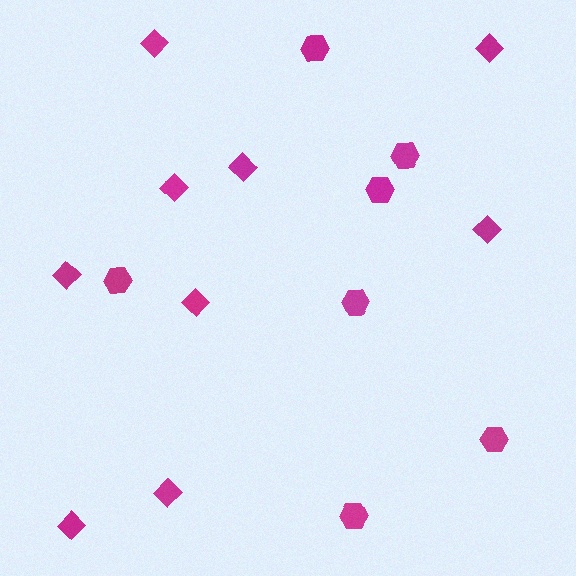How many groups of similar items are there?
There are 2 groups: one group of diamonds (9) and one group of hexagons (7).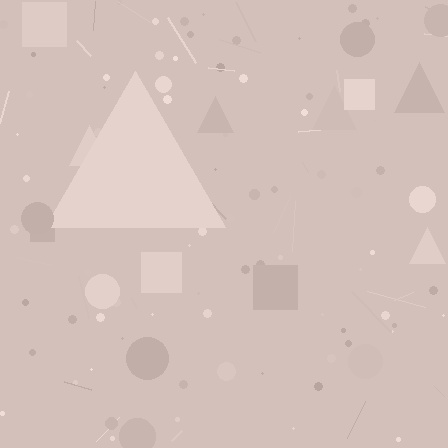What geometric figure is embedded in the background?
A triangle is embedded in the background.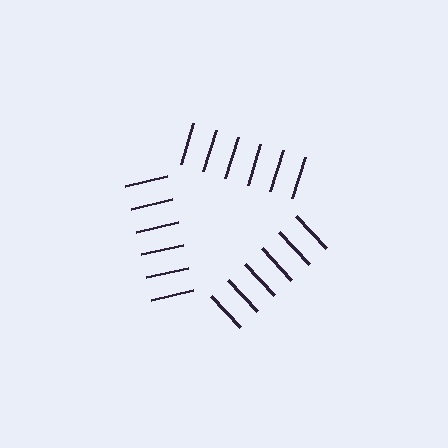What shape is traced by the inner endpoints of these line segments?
An illusory triangle — the line segments terminate on its edges but no continuous stroke is drawn.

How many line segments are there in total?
18 — 6 along each of the 3 edges.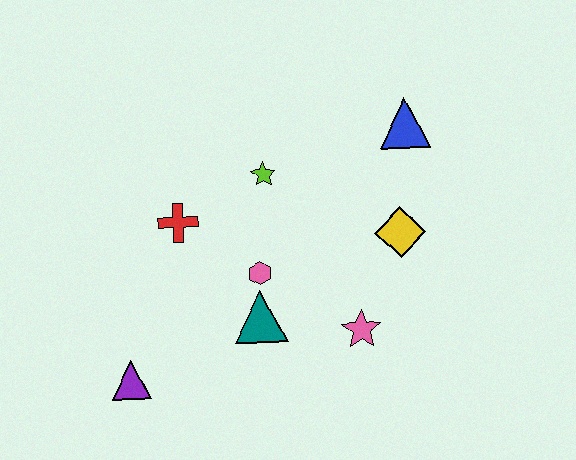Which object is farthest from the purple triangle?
The blue triangle is farthest from the purple triangle.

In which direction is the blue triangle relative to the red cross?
The blue triangle is to the right of the red cross.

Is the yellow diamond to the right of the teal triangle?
Yes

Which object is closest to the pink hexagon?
The teal triangle is closest to the pink hexagon.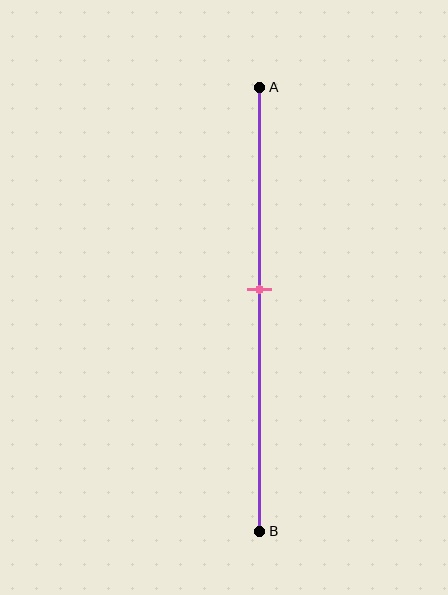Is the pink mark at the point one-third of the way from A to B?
No, the mark is at about 45% from A, not at the 33% one-third point.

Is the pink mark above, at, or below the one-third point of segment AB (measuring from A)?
The pink mark is below the one-third point of segment AB.